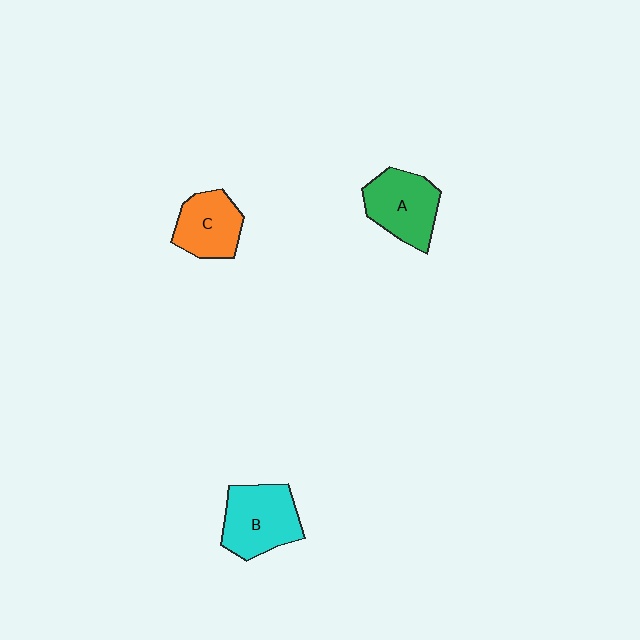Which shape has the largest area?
Shape B (cyan).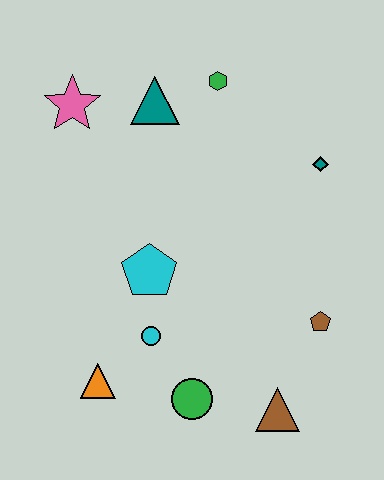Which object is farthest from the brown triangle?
The pink star is farthest from the brown triangle.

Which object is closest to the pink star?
The teal triangle is closest to the pink star.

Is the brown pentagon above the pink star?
No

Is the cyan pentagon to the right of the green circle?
No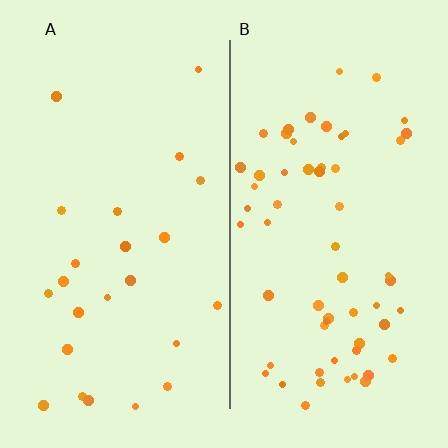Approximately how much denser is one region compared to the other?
Approximately 2.6× — region B over region A.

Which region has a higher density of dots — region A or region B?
B (the right).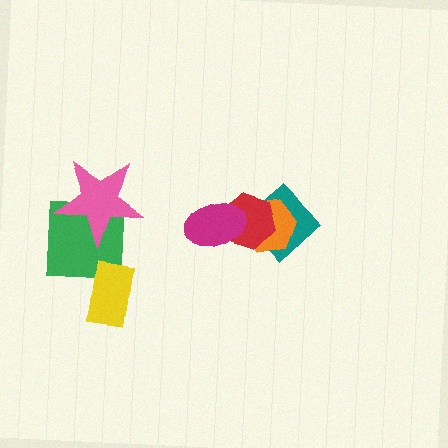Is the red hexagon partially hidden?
Yes, it is partially covered by another shape.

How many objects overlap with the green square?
2 objects overlap with the green square.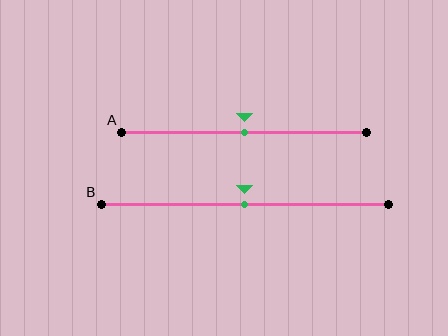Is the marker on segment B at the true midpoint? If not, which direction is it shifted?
Yes, the marker on segment B is at the true midpoint.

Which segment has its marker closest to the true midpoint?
Segment A has its marker closest to the true midpoint.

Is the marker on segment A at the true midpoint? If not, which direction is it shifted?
Yes, the marker on segment A is at the true midpoint.